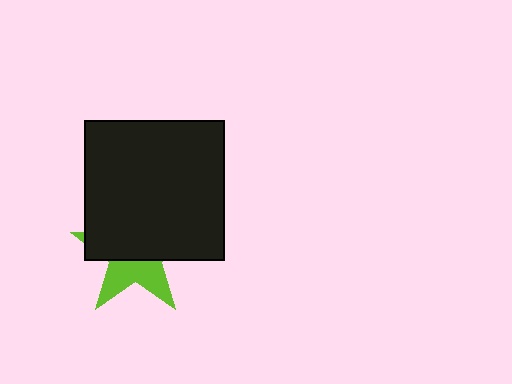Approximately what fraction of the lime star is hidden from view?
Roughly 62% of the lime star is hidden behind the black square.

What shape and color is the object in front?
The object in front is a black square.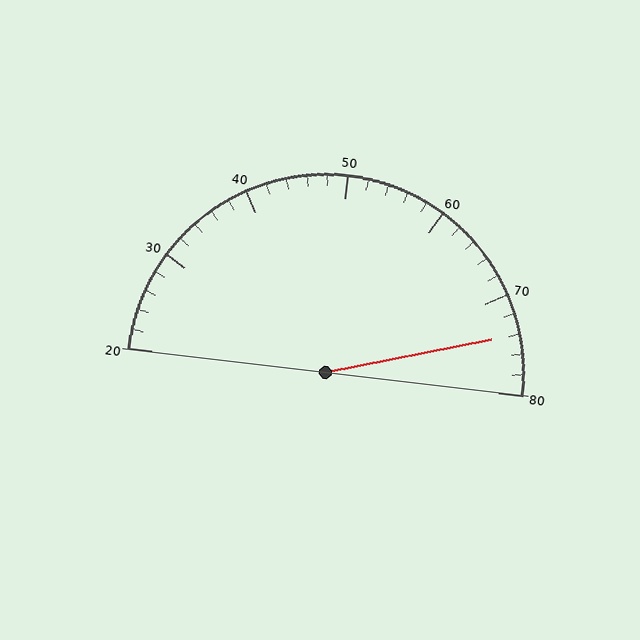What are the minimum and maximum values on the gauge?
The gauge ranges from 20 to 80.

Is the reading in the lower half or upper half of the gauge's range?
The reading is in the upper half of the range (20 to 80).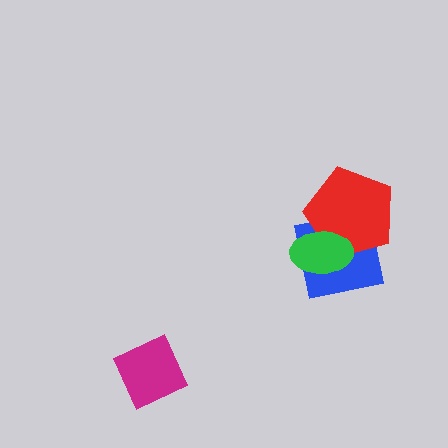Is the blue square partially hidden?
Yes, it is partially covered by another shape.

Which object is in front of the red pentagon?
The green ellipse is in front of the red pentagon.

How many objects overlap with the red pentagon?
2 objects overlap with the red pentagon.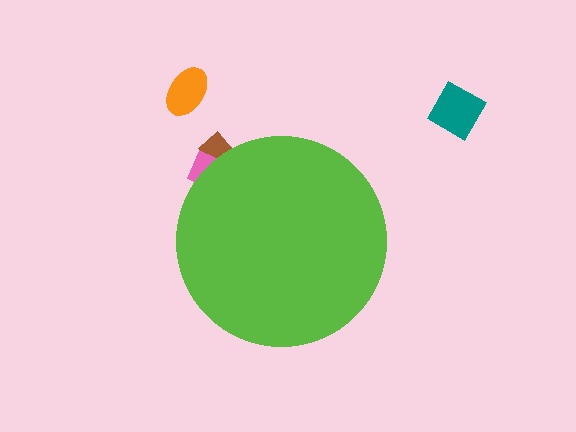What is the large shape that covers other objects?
A lime circle.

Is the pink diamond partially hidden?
Yes, the pink diamond is partially hidden behind the lime circle.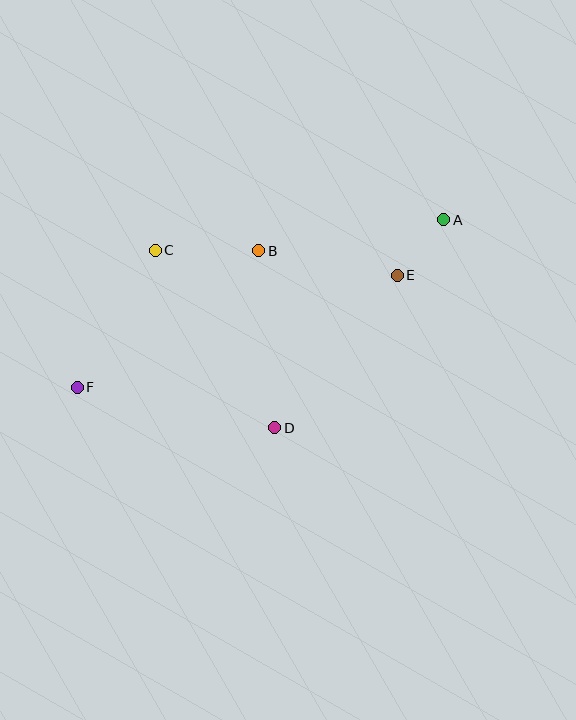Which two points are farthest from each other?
Points A and F are farthest from each other.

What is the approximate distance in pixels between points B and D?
The distance between B and D is approximately 178 pixels.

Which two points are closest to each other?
Points A and E are closest to each other.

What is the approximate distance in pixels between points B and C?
The distance between B and C is approximately 104 pixels.